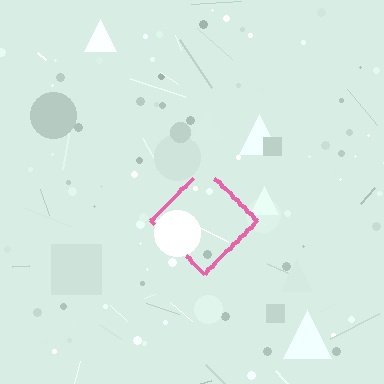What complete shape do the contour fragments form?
The contour fragments form a diamond.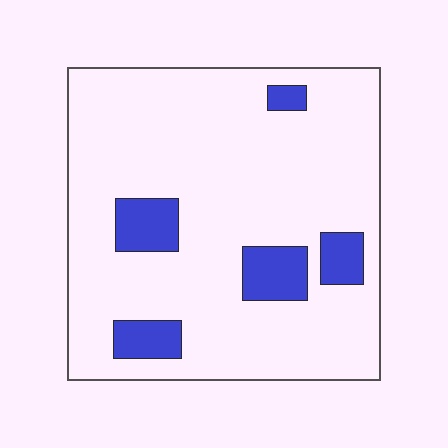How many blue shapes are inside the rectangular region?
5.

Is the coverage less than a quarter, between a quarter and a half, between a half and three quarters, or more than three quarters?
Less than a quarter.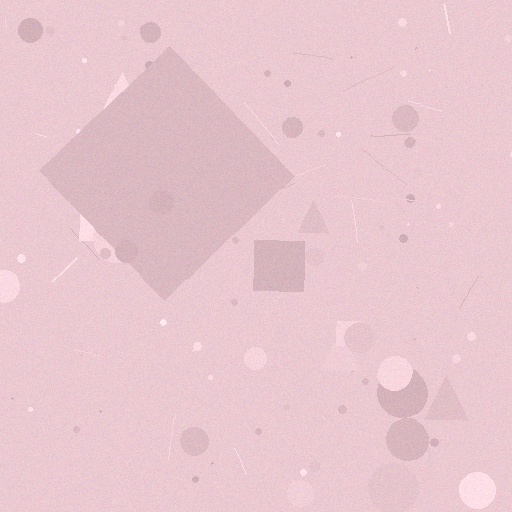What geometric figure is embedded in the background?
A diamond is embedded in the background.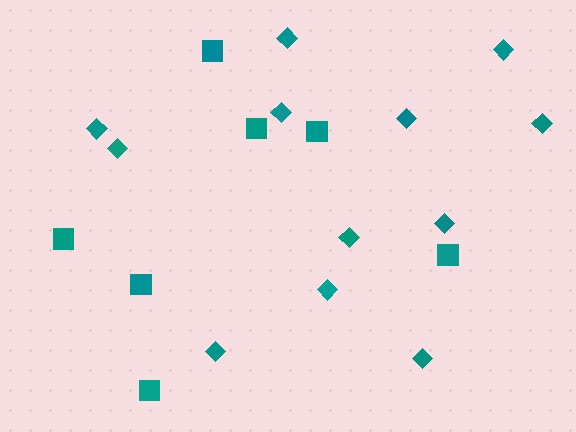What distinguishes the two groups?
There are 2 groups: one group of diamonds (12) and one group of squares (7).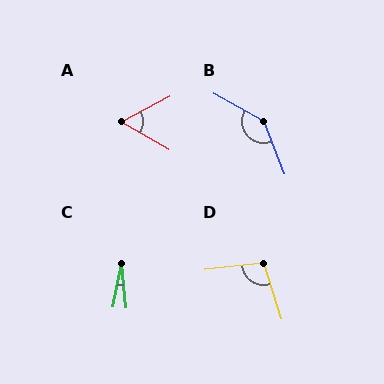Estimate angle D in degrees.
Approximately 101 degrees.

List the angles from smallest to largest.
C (17°), A (57°), D (101°), B (141°).